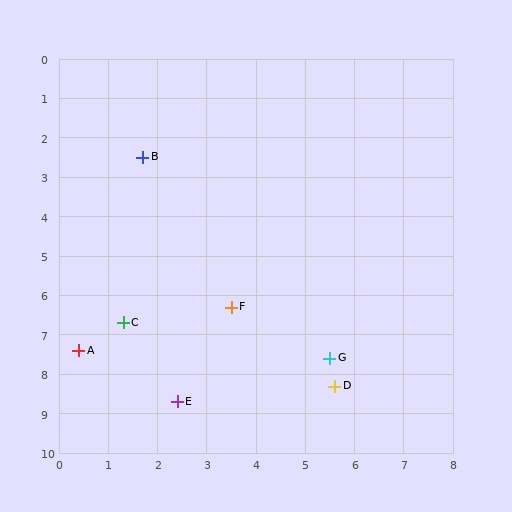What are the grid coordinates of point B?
Point B is at approximately (1.7, 2.5).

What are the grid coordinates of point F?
Point F is at approximately (3.5, 6.3).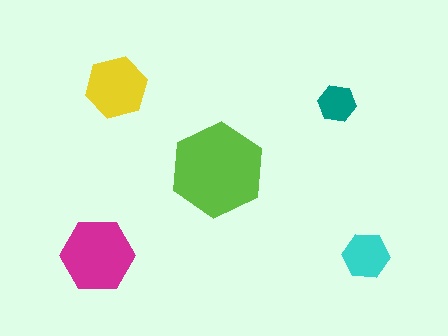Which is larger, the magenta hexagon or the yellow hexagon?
The magenta one.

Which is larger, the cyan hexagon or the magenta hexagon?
The magenta one.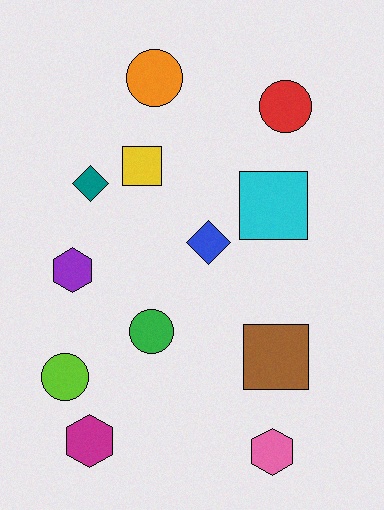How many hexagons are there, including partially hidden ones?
There are 3 hexagons.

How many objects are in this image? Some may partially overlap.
There are 12 objects.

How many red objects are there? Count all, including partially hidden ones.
There is 1 red object.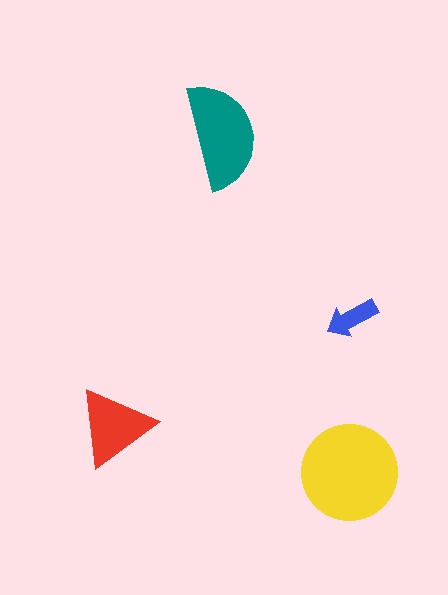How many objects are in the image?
There are 4 objects in the image.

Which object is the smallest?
The blue arrow.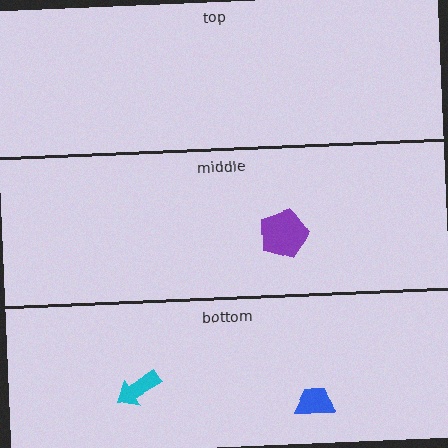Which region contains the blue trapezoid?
The bottom region.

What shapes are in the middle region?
The purple pentagon.